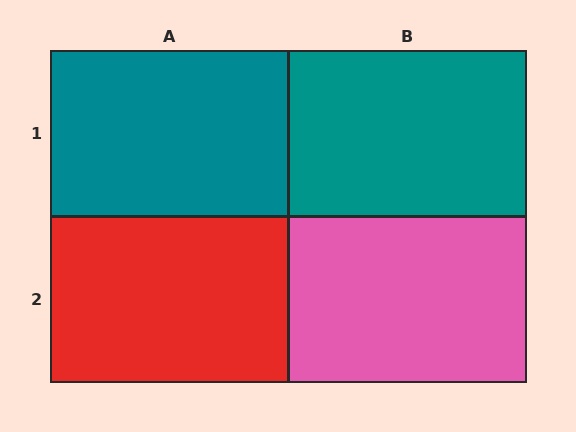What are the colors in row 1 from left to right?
Teal, teal.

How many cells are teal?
2 cells are teal.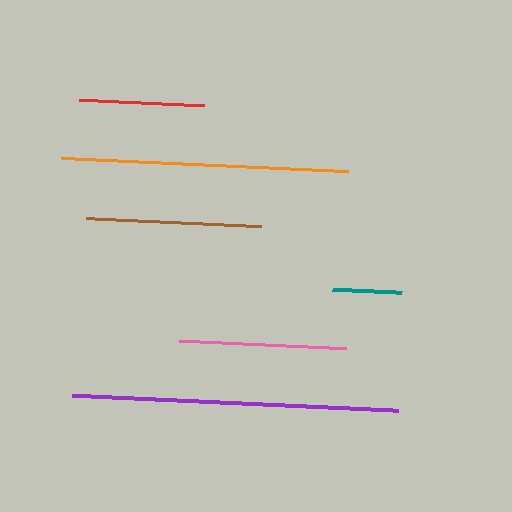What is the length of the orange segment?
The orange segment is approximately 288 pixels long.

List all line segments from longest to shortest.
From longest to shortest: purple, orange, brown, pink, red, teal.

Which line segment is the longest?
The purple line is the longest at approximately 326 pixels.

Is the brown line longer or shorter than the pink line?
The brown line is longer than the pink line.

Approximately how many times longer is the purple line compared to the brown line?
The purple line is approximately 1.9 times the length of the brown line.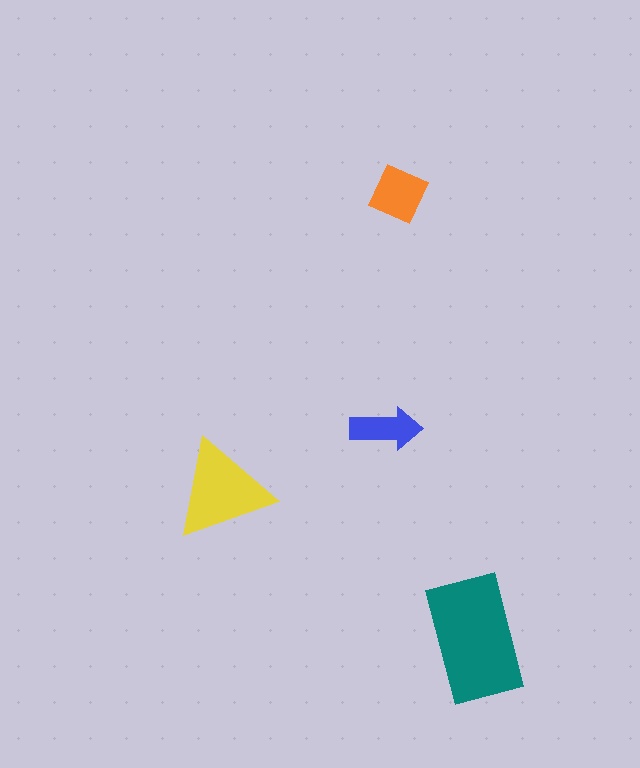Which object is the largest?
The teal rectangle.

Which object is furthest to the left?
The yellow triangle is leftmost.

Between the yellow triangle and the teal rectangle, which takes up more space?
The teal rectangle.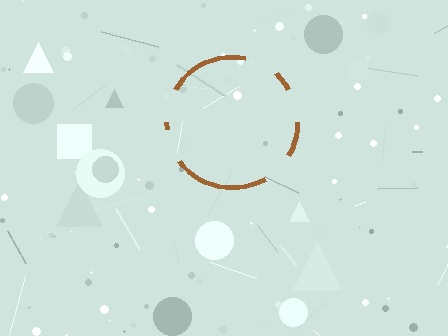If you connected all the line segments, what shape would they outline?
They would outline a circle.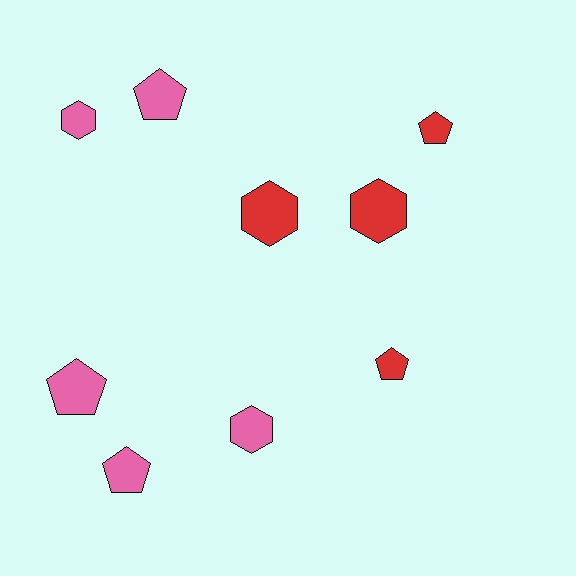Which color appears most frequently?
Pink, with 5 objects.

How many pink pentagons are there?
There are 3 pink pentagons.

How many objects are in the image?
There are 9 objects.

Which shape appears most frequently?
Pentagon, with 5 objects.